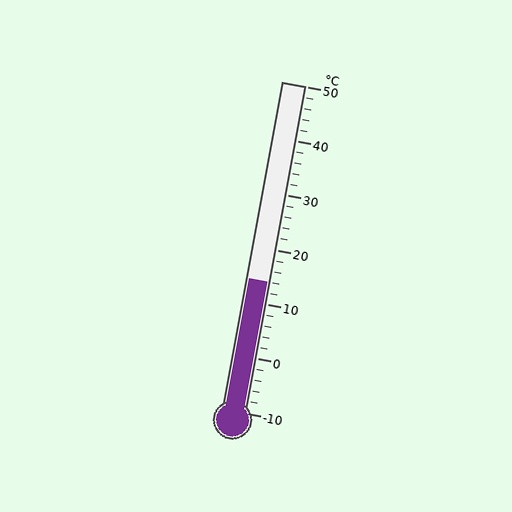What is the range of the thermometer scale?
The thermometer scale ranges from -10°C to 50°C.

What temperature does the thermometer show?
The thermometer shows approximately 14°C.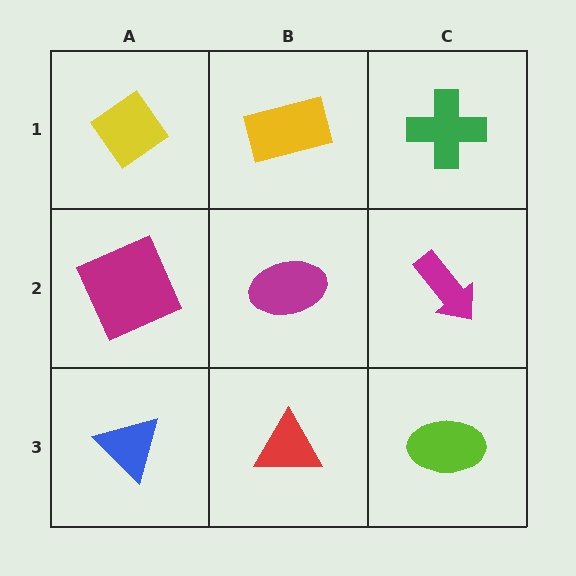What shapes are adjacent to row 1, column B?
A magenta ellipse (row 2, column B), a yellow diamond (row 1, column A), a green cross (row 1, column C).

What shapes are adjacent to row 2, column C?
A green cross (row 1, column C), a lime ellipse (row 3, column C), a magenta ellipse (row 2, column B).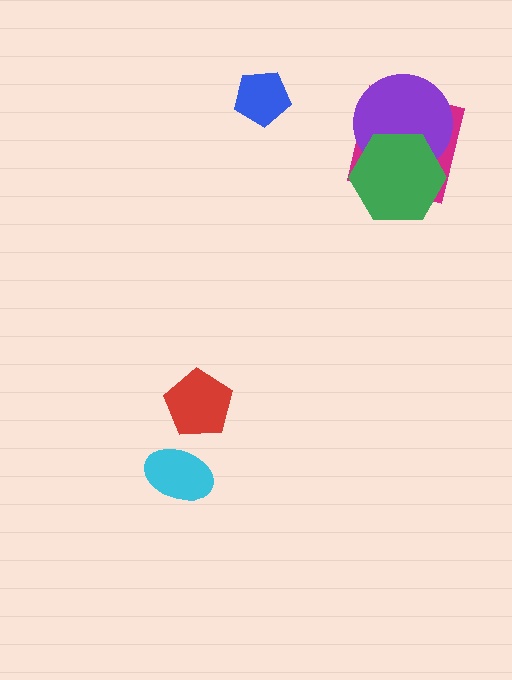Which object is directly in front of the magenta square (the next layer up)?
The purple circle is directly in front of the magenta square.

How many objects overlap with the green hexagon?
2 objects overlap with the green hexagon.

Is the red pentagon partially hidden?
No, no other shape covers it.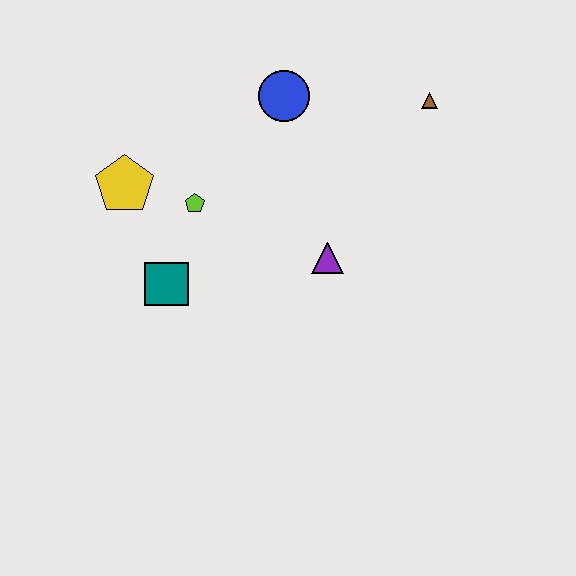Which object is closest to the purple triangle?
The lime pentagon is closest to the purple triangle.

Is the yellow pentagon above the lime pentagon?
Yes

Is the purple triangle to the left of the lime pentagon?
No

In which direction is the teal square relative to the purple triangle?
The teal square is to the left of the purple triangle.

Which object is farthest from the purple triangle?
The yellow pentagon is farthest from the purple triangle.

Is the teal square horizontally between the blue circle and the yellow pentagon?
Yes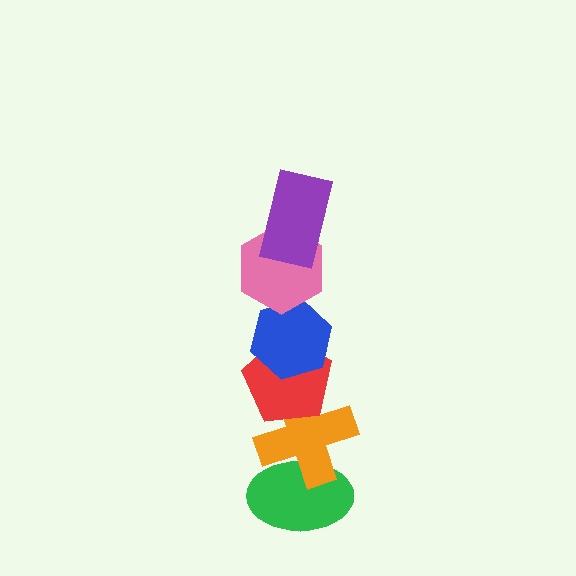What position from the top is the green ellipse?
The green ellipse is 6th from the top.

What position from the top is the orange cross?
The orange cross is 5th from the top.